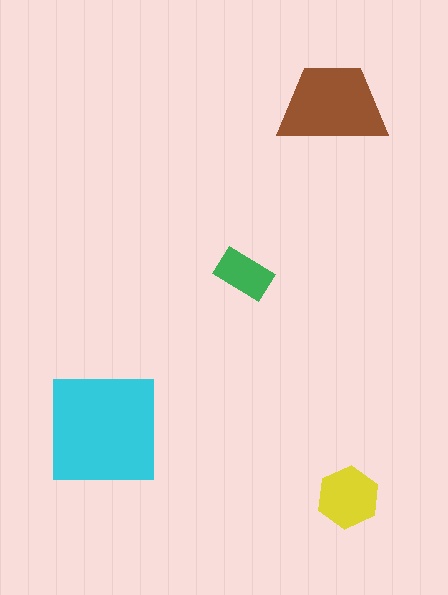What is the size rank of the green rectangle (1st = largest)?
4th.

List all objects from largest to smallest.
The cyan square, the brown trapezoid, the yellow hexagon, the green rectangle.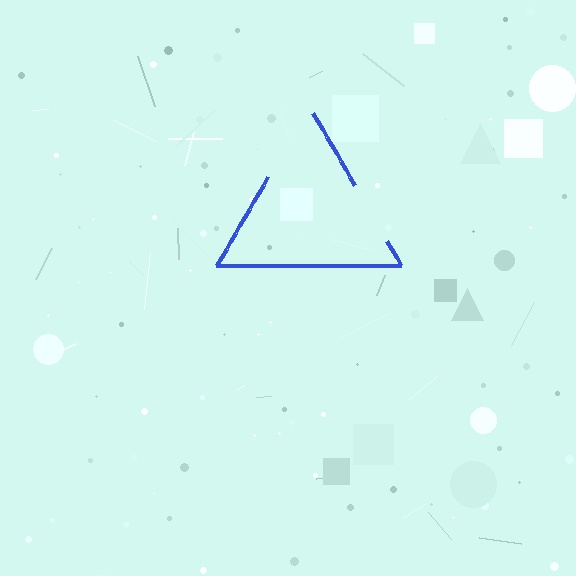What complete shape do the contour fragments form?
The contour fragments form a triangle.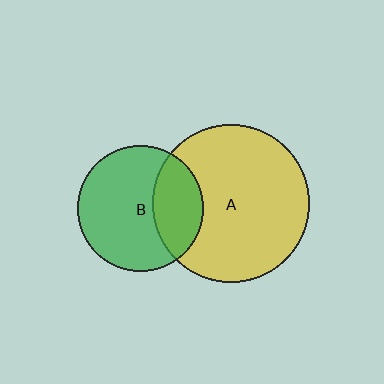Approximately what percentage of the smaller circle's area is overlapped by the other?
Approximately 30%.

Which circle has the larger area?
Circle A (yellow).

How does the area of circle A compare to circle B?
Approximately 1.6 times.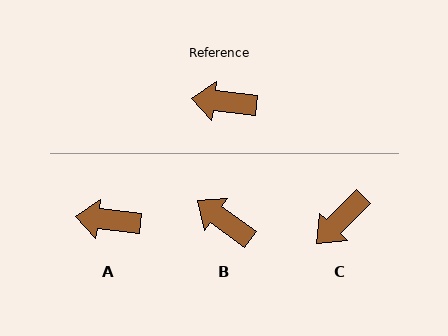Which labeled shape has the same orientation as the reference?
A.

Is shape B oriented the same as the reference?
No, it is off by about 29 degrees.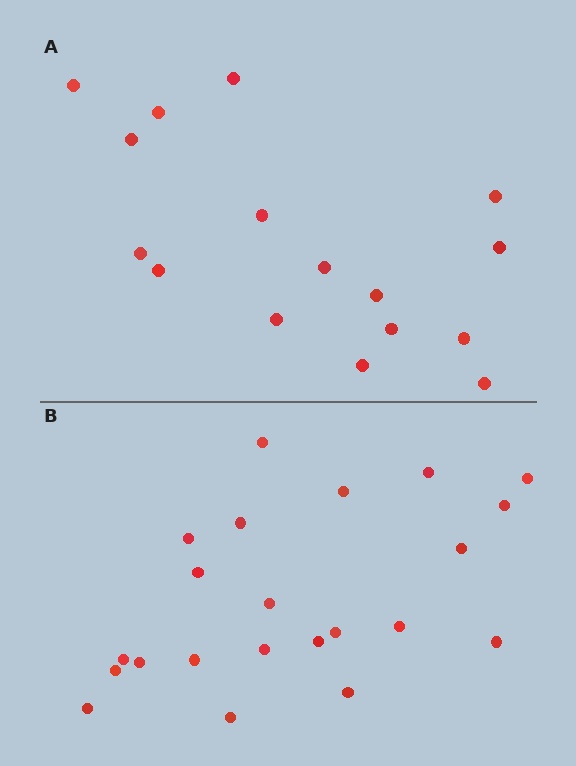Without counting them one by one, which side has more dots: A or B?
Region B (the bottom region) has more dots.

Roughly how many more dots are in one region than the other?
Region B has about 6 more dots than region A.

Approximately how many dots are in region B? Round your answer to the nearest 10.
About 20 dots. (The exact count is 22, which rounds to 20.)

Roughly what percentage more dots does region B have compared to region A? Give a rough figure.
About 40% more.